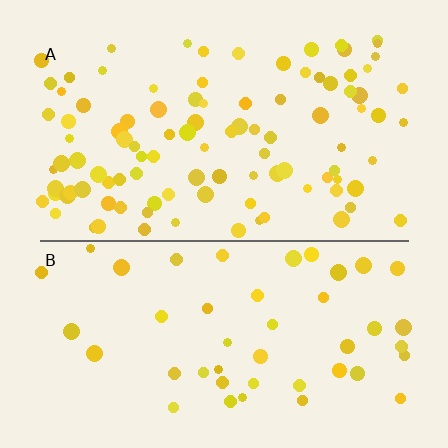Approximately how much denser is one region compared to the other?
Approximately 2.2× — region A over region B.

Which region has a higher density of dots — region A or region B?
A (the top).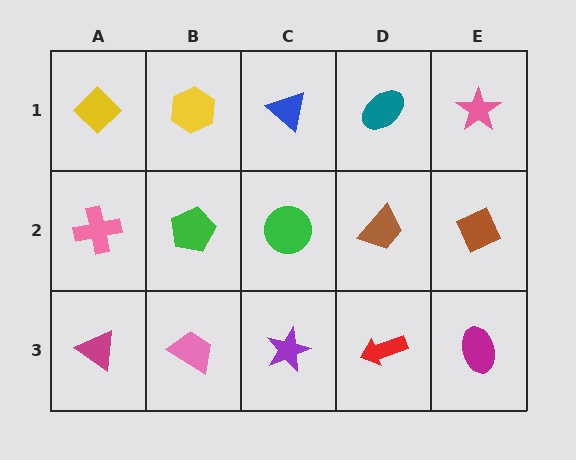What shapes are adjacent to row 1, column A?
A pink cross (row 2, column A), a yellow hexagon (row 1, column B).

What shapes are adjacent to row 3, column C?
A green circle (row 2, column C), a pink trapezoid (row 3, column B), a red arrow (row 3, column D).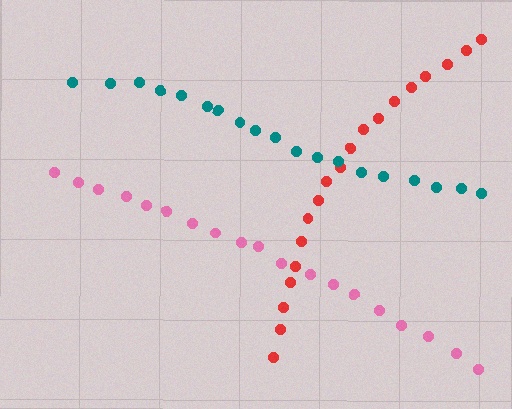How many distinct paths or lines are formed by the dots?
There are 3 distinct paths.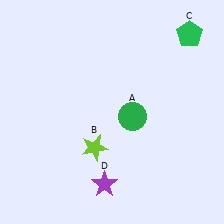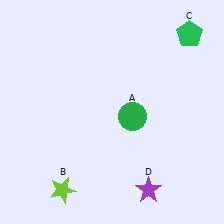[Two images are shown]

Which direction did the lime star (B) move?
The lime star (B) moved down.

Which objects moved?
The objects that moved are: the lime star (B), the purple star (D).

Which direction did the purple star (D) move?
The purple star (D) moved right.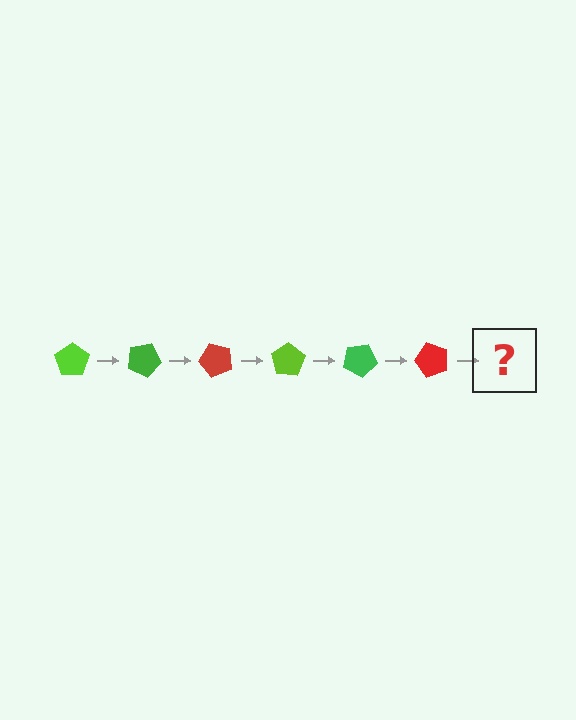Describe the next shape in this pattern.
It should be a lime pentagon, rotated 150 degrees from the start.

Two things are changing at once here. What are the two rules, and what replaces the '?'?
The two rules are that it rotates 25 degrees each step and the color cycles through lime, green, and red. The '?' should be a lime pentagon, rotated 150 degrees from the start.